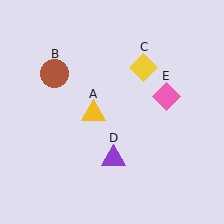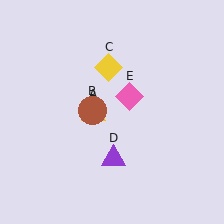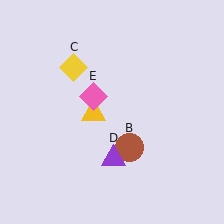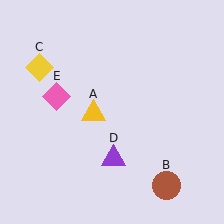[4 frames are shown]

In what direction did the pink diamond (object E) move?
The pink diamond (object E) moved left.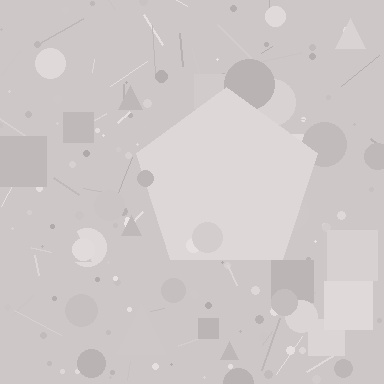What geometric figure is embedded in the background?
A pentagon is embedded in the background.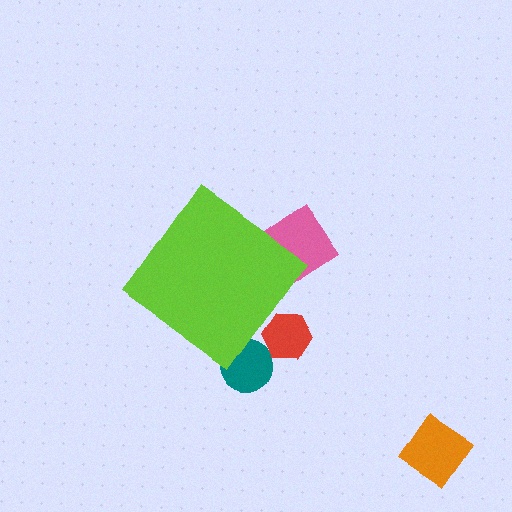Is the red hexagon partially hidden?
Yes, the red hexagon is partially hidden behind the lime diamond.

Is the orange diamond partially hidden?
No, the orange diamond is fully visible.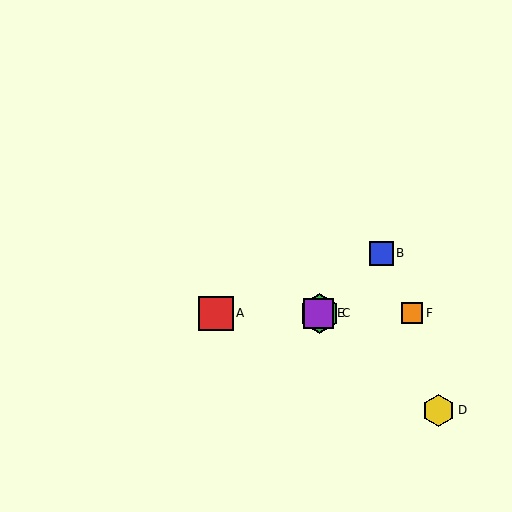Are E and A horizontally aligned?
Yes, both are at y≈313.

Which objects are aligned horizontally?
Objects A, C, E, F are aligned horizontally.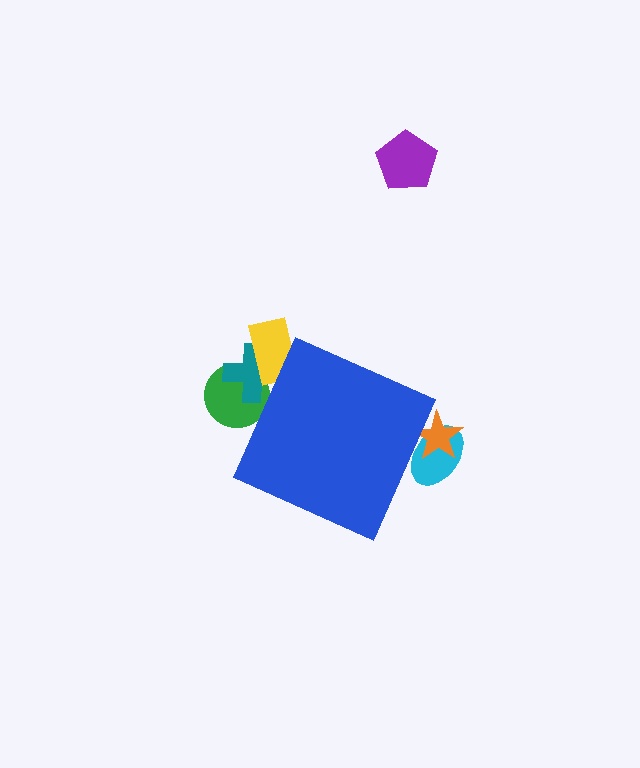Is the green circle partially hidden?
Yes, the green circle is partially hidden behind the blue diamond.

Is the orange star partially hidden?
Yes, the orange star is partially hidden behind the blue diamond.